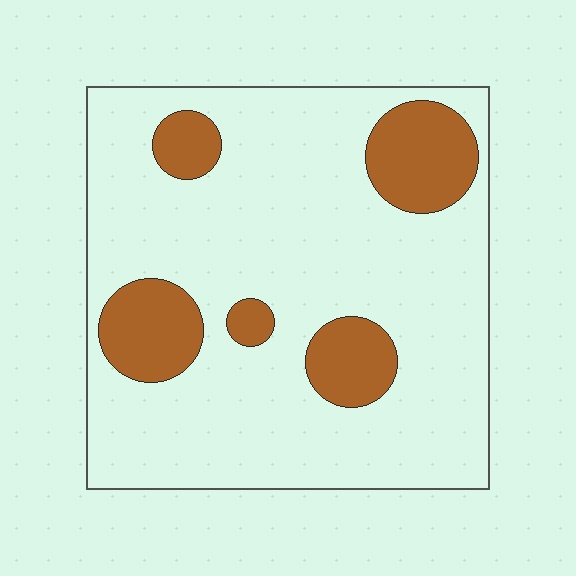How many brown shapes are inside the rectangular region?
5.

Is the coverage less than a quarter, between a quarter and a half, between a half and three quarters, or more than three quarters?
Less than a quarter.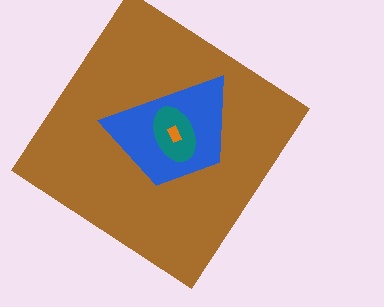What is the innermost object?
The orange rectangle.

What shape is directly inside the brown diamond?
The blue trapezoid.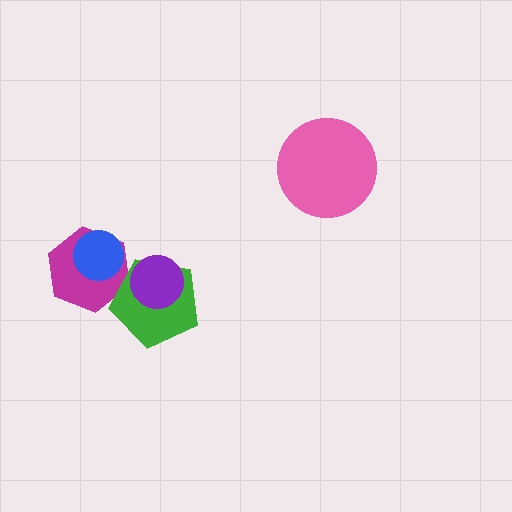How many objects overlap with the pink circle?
0 objects overlap with the pink circle.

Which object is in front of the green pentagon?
The purple circle is in front of the green pentagon.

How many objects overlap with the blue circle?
1 object overlaps with the blue circle.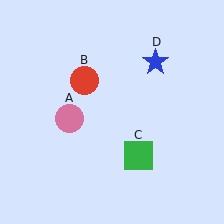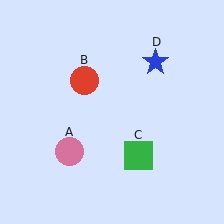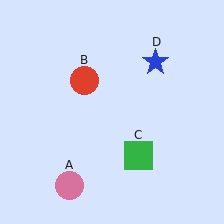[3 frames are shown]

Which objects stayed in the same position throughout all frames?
Red circle (object B) and green square (object C) and blue star (object D) remained stationary.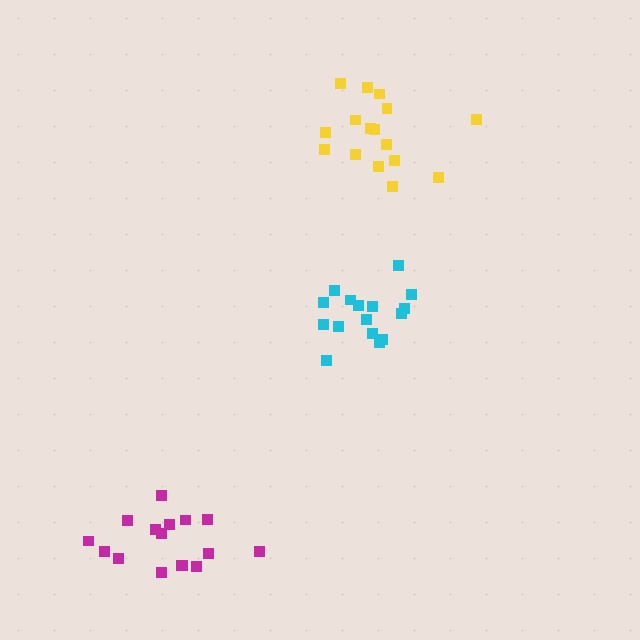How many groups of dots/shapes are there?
There are 3 groups.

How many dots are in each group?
Group 1: 16 dots, Group 2: 16 dots, Group 3: 16 dots (48 total).